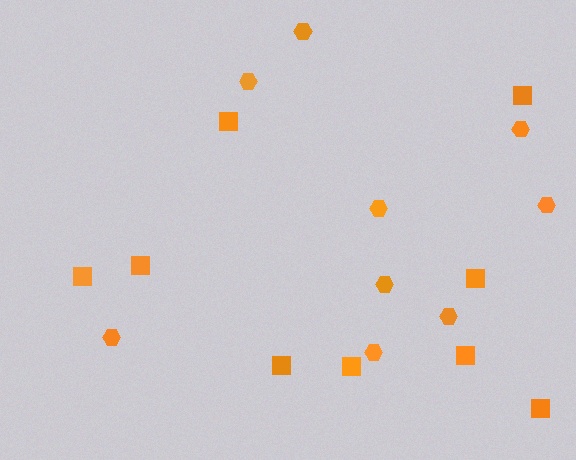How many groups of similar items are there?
There are 2 groups: one group of hexagons (9) and one group of squares (9).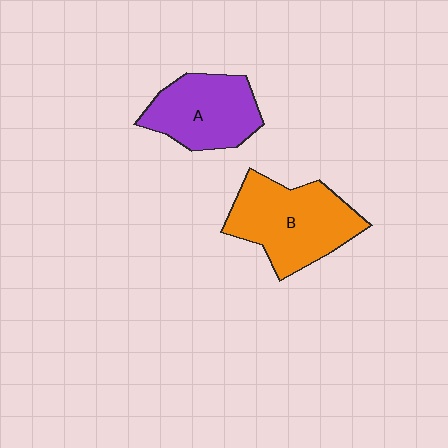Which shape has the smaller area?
Shape A (purple).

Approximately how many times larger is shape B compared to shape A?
Approximately 1.3 times.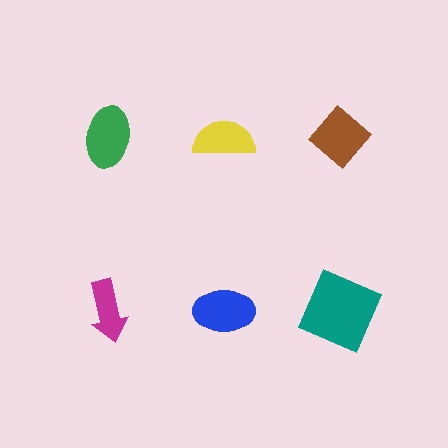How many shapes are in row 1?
3 shapes.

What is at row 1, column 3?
A brown diamond.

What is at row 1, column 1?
A green ellipse.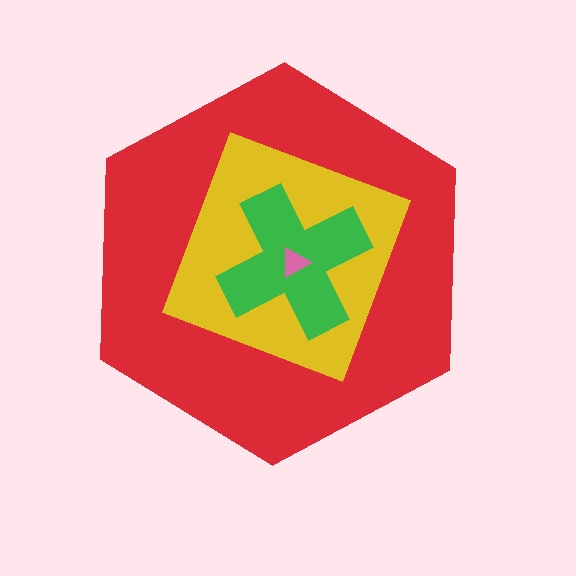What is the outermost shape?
The red hexagon.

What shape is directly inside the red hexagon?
The yellow square.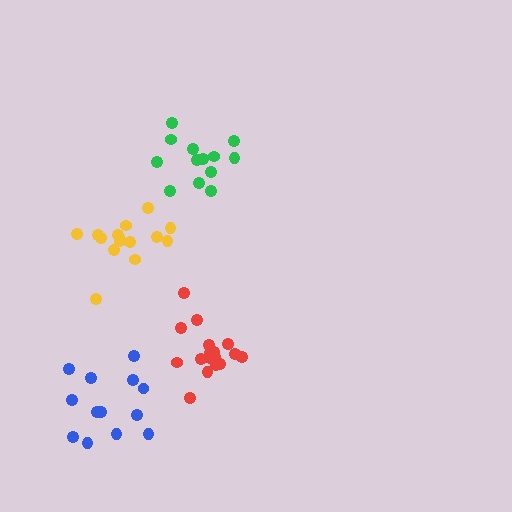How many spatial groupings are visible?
There are 4 spatial groupings.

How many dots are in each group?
Group 1: 15 dots, Group 2: 13 dots, Group 3: 13 dots, Group 4: 17 dots (58 total).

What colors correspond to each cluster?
The clusters are colored: yellow, green, blue, red.